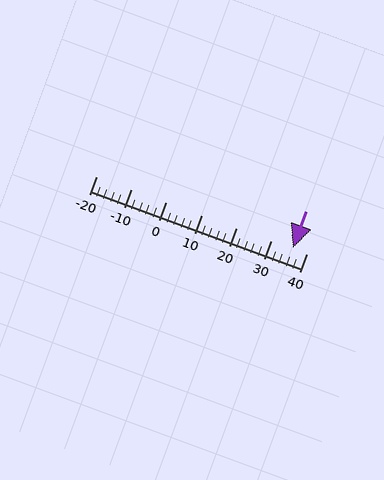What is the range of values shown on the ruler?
The ruler shows values from -20 to 40.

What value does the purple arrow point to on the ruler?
The purple arrow points to approximately 36.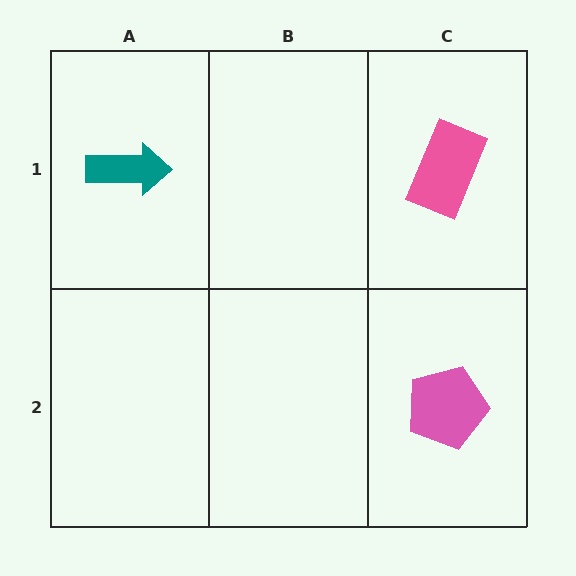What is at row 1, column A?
A teal arrow.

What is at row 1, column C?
A pink rectangle.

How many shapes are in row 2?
1 shape.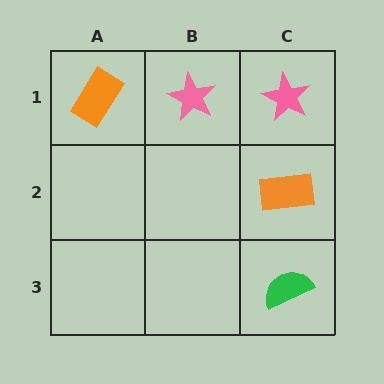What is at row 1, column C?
A pink star.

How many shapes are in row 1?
3 shapes.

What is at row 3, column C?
A green semicircle.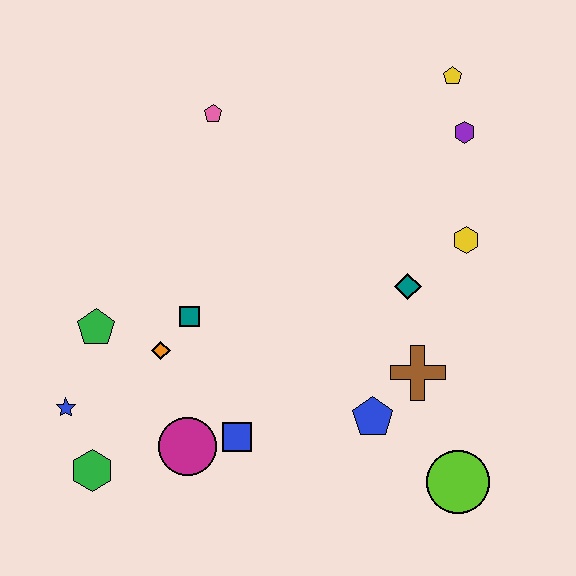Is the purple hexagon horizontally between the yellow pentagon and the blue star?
No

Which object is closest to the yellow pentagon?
The purple hexagon is closest to the yellow pentagon.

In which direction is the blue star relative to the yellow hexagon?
The blue star is to the left of the yellow hexagon.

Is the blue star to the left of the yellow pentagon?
Yes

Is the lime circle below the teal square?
Yes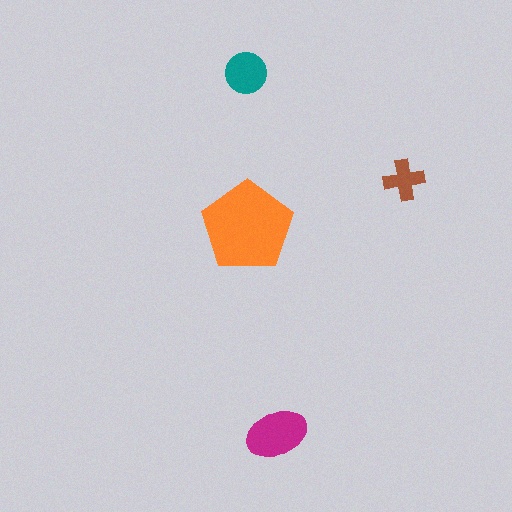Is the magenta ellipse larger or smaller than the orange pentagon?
Smaller.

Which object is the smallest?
The brown cross.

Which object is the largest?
The orange pentagon.